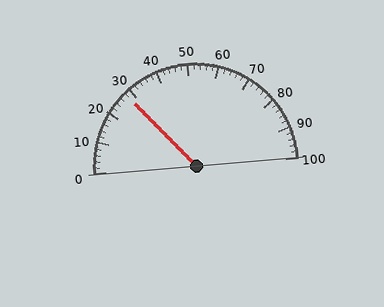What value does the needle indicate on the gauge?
The needle indicates approximately 28.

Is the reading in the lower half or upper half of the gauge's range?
The reading is in the lower half of the range (0 to 100).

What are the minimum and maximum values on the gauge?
The gauge ranges from 0 to 100.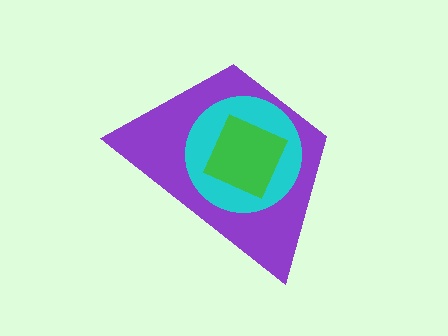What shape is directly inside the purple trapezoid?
The cyan circle.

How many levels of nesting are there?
3.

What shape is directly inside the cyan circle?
The green diamond.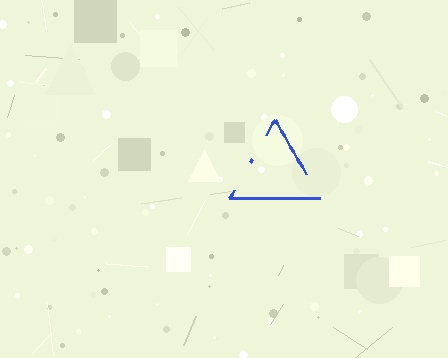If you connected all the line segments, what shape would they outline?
They would outline a triangle.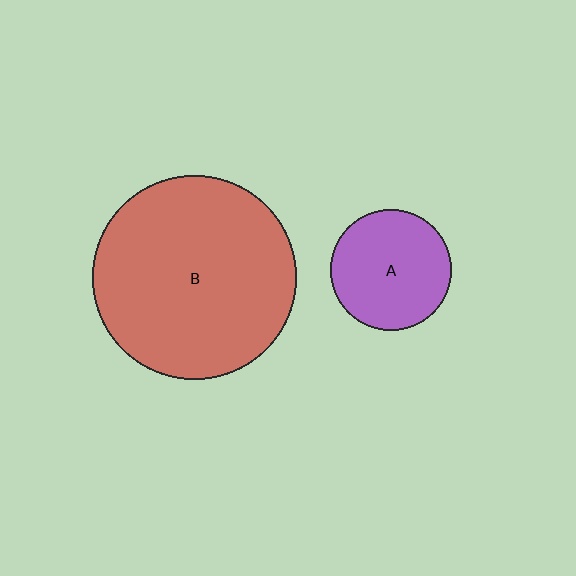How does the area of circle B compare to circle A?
Approximately 2.8 times.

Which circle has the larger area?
Circle B (red).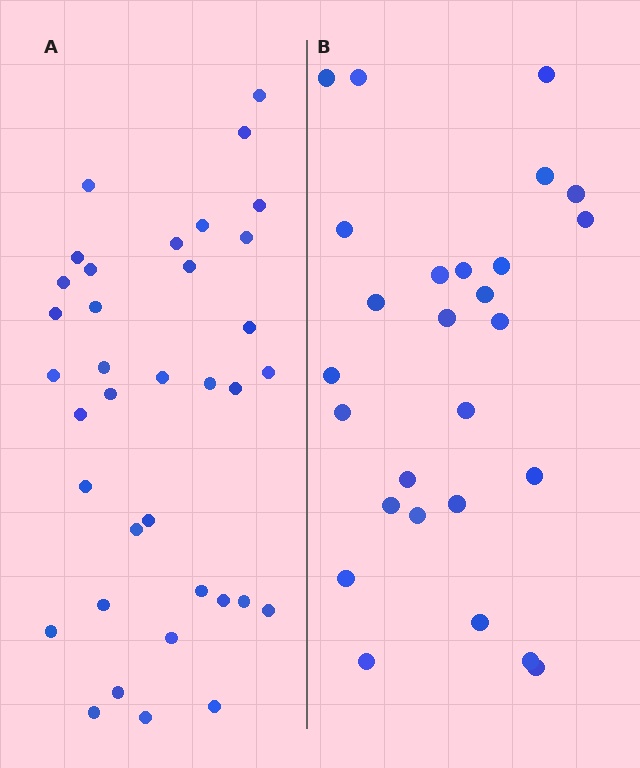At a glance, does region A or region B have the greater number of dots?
Region A (the left region) has more dots.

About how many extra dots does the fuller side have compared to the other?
Region A has roughly 8 or so more dots than region B.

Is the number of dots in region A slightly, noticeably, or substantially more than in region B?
Region A has noticeably more, but not dramatically so. The ratio is roughly 1.3 to 1.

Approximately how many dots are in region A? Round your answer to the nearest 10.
About 40 dots. (The exact count is 36, which rounds to 40.)